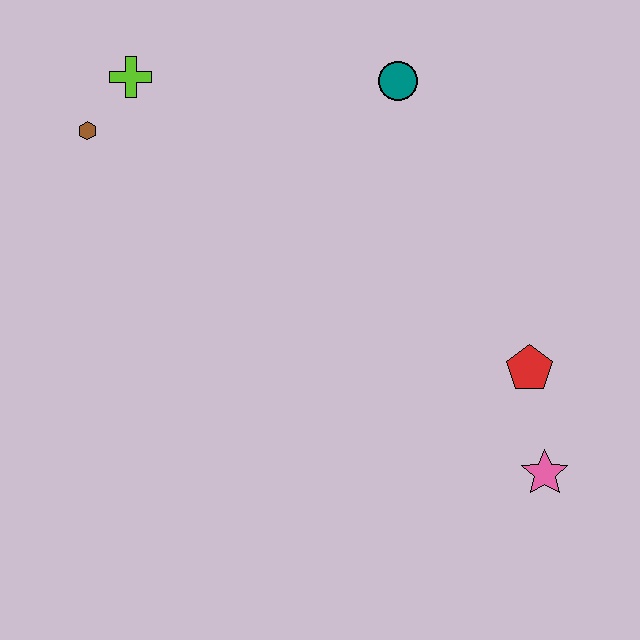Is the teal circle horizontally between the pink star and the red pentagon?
No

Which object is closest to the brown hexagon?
The lime cross is closest to the brown hexagon.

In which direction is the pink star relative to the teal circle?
The pink star is below the teal circle.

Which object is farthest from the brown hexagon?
The pink star is farthest from the brown hexagon.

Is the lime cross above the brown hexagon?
Yes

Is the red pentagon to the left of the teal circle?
No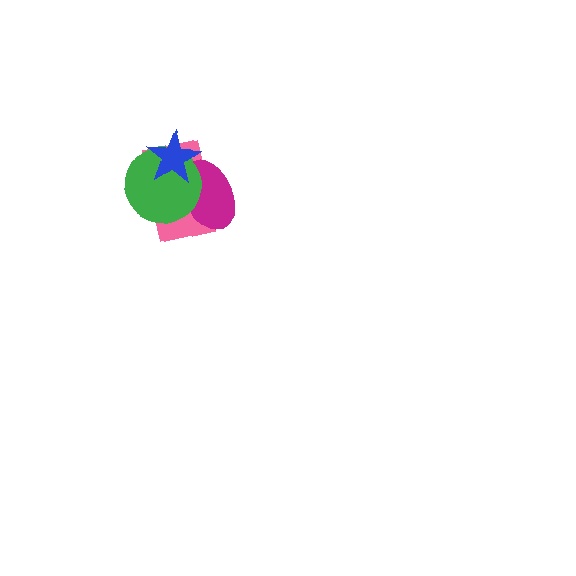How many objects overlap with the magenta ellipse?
3 objects overlap with the magenta ellipse.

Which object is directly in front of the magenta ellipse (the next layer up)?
The green circle is directly in front of the magenta ellipse.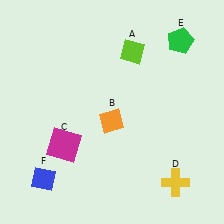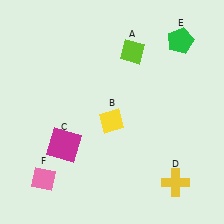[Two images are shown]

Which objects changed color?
B changed from orange to yellow. F changed from blue to pink.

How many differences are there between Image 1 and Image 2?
There are 2 differences between the two images.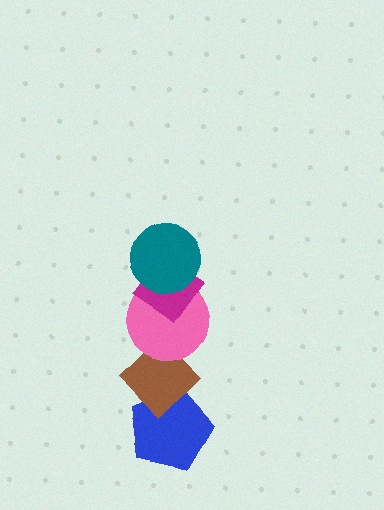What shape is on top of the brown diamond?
The pink circle is on top of the brown diamond.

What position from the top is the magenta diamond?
The magenta diamond is 2nd from the top.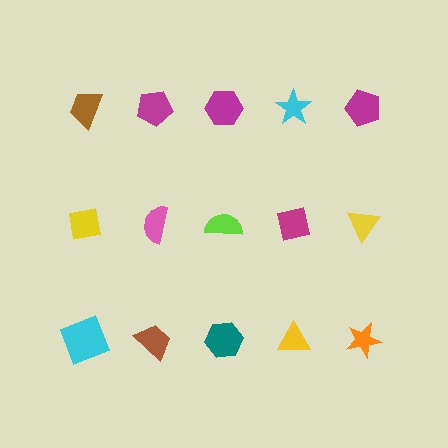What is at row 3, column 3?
A teal hexagon.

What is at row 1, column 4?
A cyan star.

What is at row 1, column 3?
A magenta hexagon.